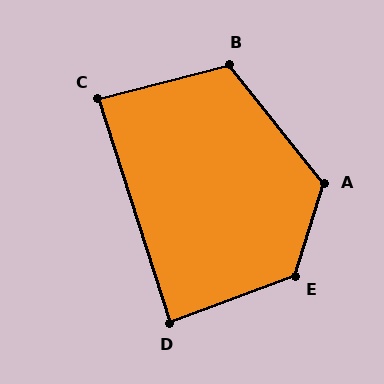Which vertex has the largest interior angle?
E, at approximately 128 degrees.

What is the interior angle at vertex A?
Approximately 124 degrees (obtuse).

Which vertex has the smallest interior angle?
C, at approximately 87 degrees.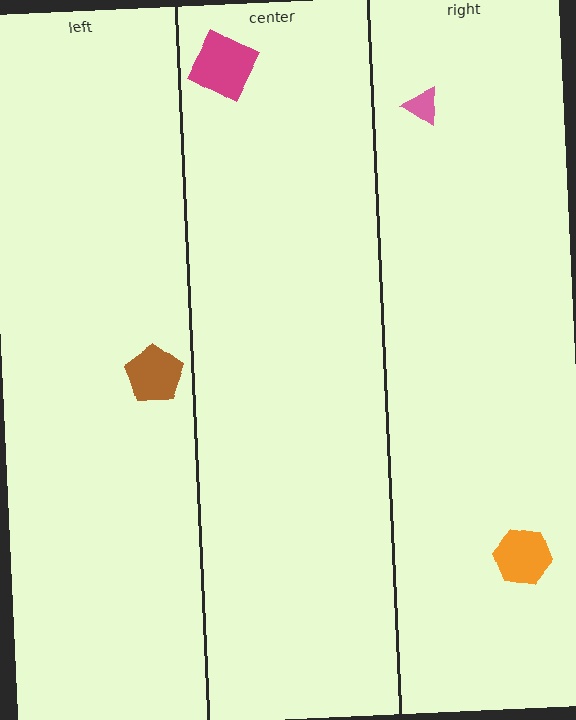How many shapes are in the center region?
1.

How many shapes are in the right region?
2.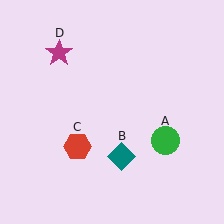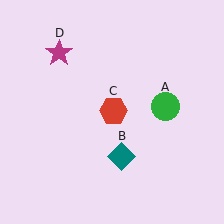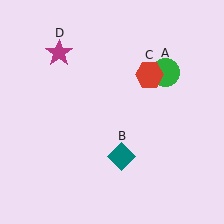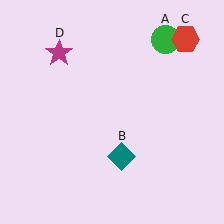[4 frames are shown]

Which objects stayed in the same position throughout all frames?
Teal diamond (object B) and magenta star (object D) remained stationary.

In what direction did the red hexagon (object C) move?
The red hexagon (object C) moved up and to the right.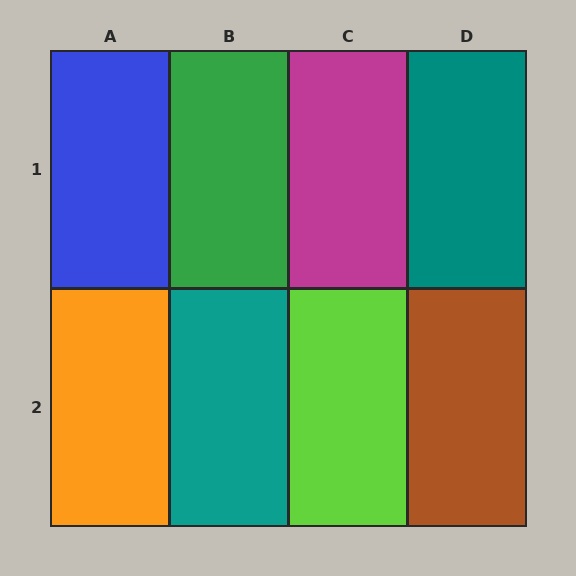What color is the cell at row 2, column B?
Teal.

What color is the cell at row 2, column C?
Lime.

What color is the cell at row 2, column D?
Brown.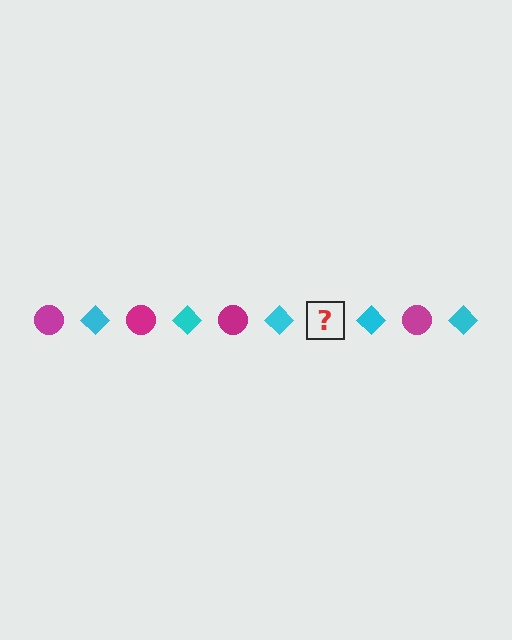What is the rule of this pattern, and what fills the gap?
The rule is that the pattern alternates between magenta circle and cyan diamond. The gap should be filled with a magenta circle.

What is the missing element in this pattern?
The missing element is a magenta circle.